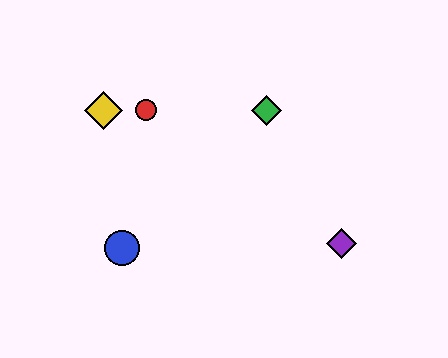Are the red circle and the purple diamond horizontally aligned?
No, the red circle is at y≈110 and the purple diamond is at y≈244.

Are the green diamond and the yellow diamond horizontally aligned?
Yes, both are at y≈110.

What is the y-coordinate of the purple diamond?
The purple diamond is at y≈244.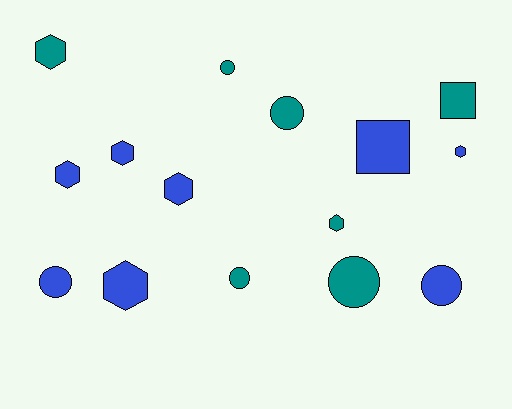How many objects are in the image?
There are 15 objects.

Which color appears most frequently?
Blue, with 8 objects.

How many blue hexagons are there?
There are 5 blue hexagons.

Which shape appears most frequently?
Hexagon, with 7 objects.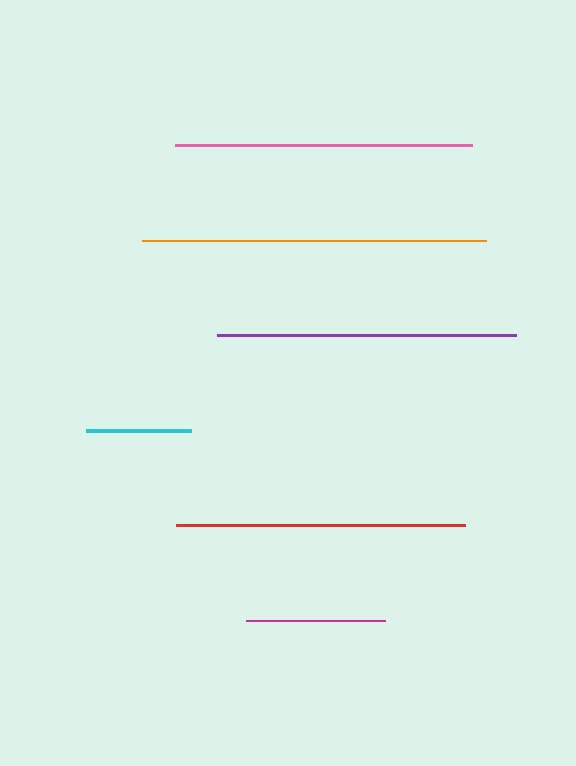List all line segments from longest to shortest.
From longest to shortest: orange, purple, pink, red, magenta, cyan.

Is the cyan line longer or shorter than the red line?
The red line is longer than the cyan line.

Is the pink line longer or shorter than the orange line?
The orange line is longer than the pink line.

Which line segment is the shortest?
The cyan line is the shortest at approximately 105 pixels.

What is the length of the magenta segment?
The magenta segment is approximately 139 pixels long.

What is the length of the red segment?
The red segment is approximately 289 pixels long.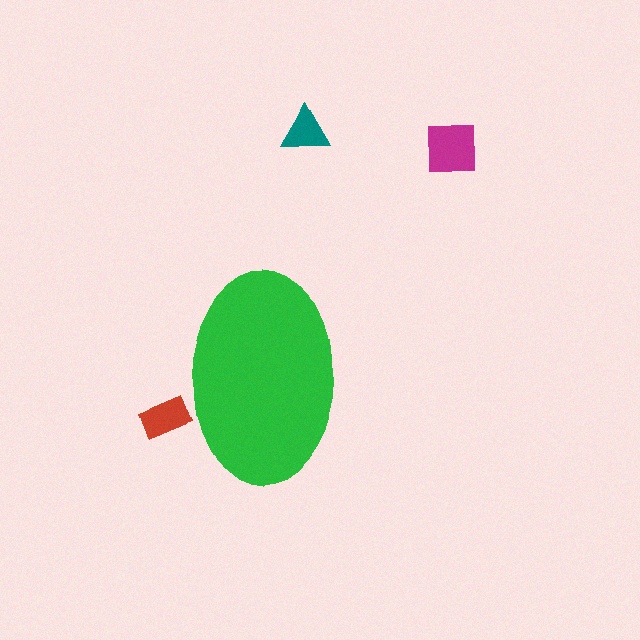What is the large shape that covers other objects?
A green ellipse.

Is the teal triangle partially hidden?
No, the teal triangle is fully visible.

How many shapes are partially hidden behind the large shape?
1 shape is partially hidden.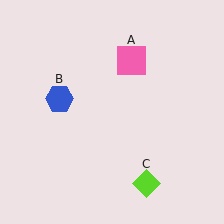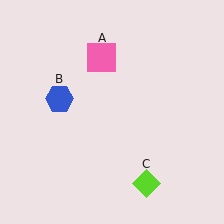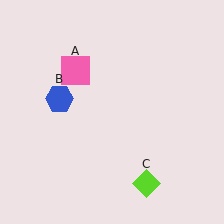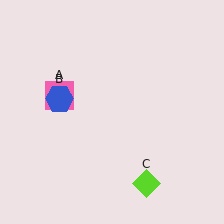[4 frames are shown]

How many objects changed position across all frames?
1 object changed position: pink square (object A).